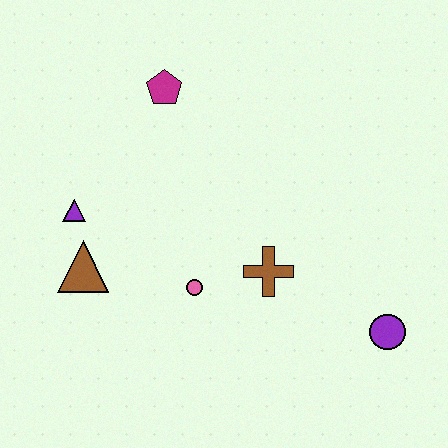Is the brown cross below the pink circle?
No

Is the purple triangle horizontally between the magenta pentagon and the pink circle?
No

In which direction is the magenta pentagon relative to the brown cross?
The magenta pentagon is above the brown cross.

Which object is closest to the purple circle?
The brown cross is closest to the purple circle.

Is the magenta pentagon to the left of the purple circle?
Yes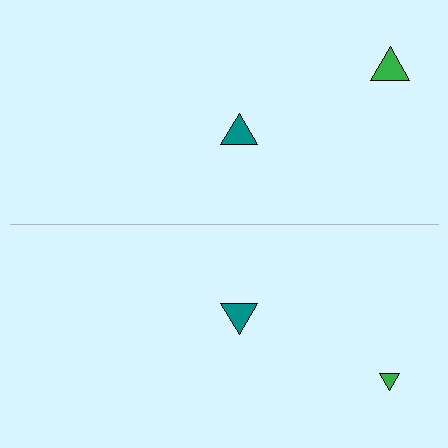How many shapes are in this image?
There are 4 shapes in this image.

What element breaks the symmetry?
The green triangle on the bottom side has a different size than its mirror counterpart.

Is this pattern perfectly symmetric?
No, the pattern is not perfectly symmetric. The green triangle on the bottom side has a different size than its mirror counterpart.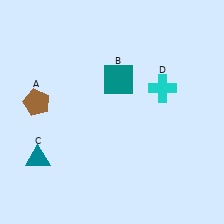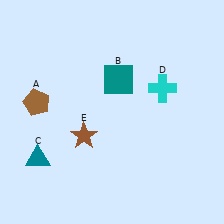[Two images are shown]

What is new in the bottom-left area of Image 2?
A brown star (E) was added in the bottom-left area of Image 2.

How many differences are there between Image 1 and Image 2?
There is 1 difference between the two images.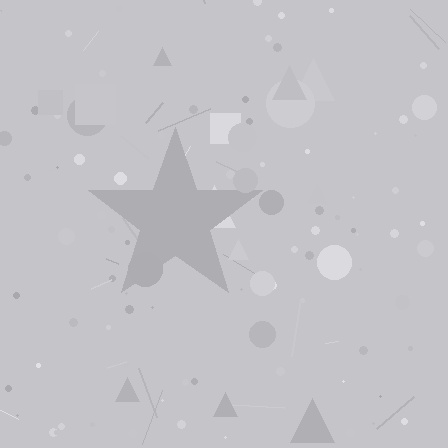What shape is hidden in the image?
A star is hidden in the image.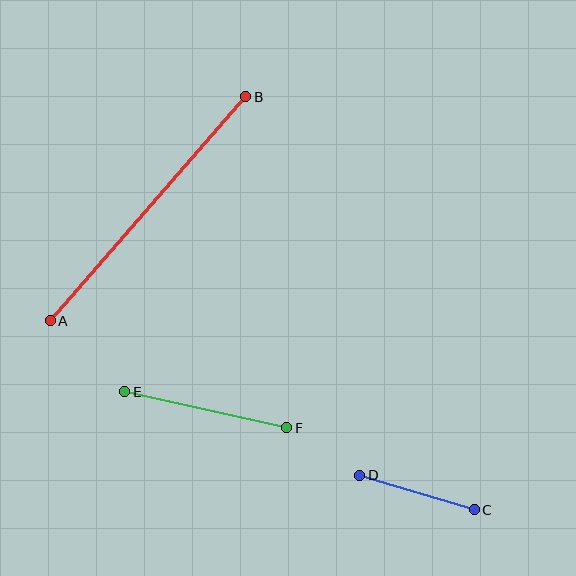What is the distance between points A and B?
The distance is approximately 297 pixels.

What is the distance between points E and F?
The distance is approximately 166 pixels.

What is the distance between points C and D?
The distance is approximately 120 pixels.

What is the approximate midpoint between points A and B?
The midpoint is at approximately (148, 209) pixels.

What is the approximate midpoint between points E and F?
The midpoint is at approximately (206, 410) pixels.